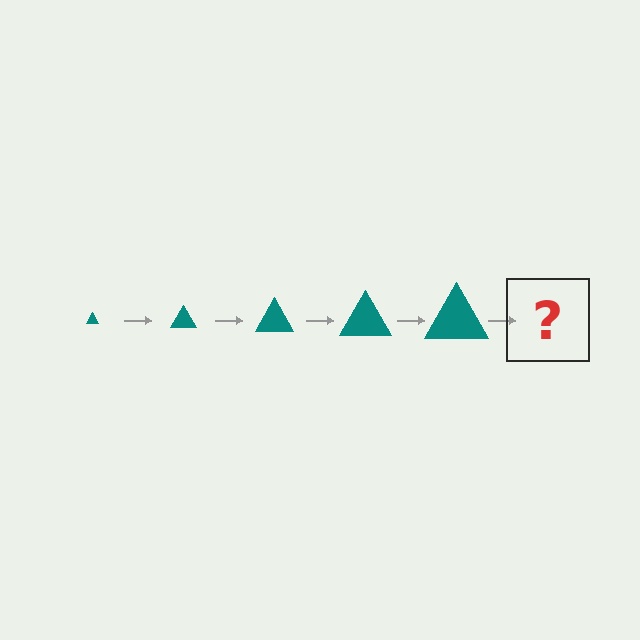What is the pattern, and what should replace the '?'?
The pattern is that the triangle gets progressively larger each step. The '?' should be a teal triangle, larger than the previous one.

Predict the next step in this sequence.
The next step is a teal triangle, larger than the previous one.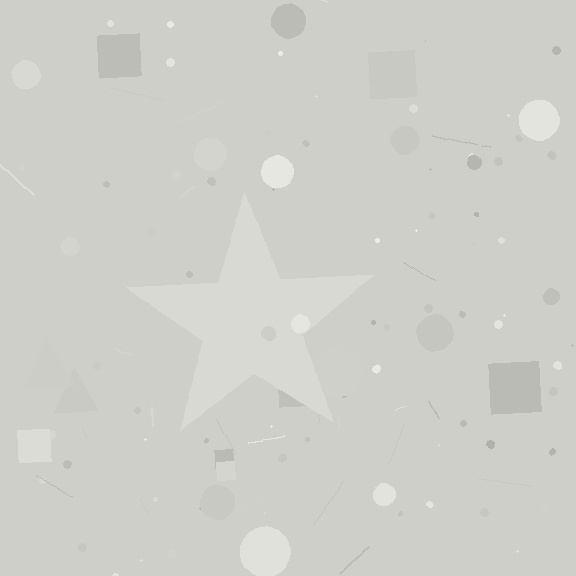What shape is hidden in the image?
A star is hidden in the image.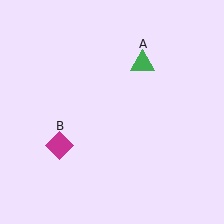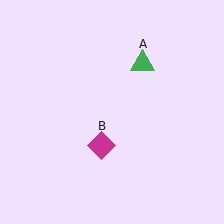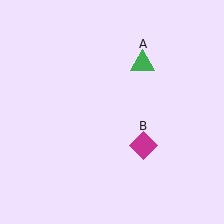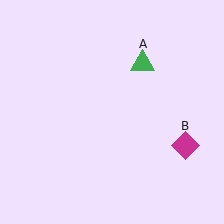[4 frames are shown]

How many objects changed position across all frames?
1 object changed position: magenta diamond (object B).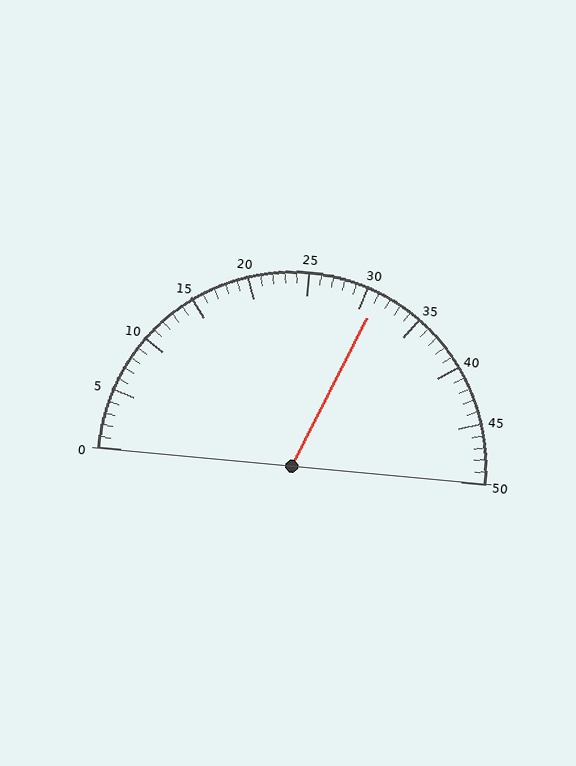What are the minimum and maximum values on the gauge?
The gauge ranges from 0 to 50.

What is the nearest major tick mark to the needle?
The nearest major tick mark is 30.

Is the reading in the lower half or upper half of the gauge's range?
The reading is in the upper half of the range (0 to 50).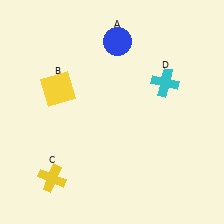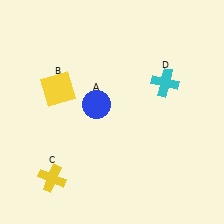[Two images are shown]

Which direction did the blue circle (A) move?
The blue circle (A) moved down.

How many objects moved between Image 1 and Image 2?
1 object moved between the two images.